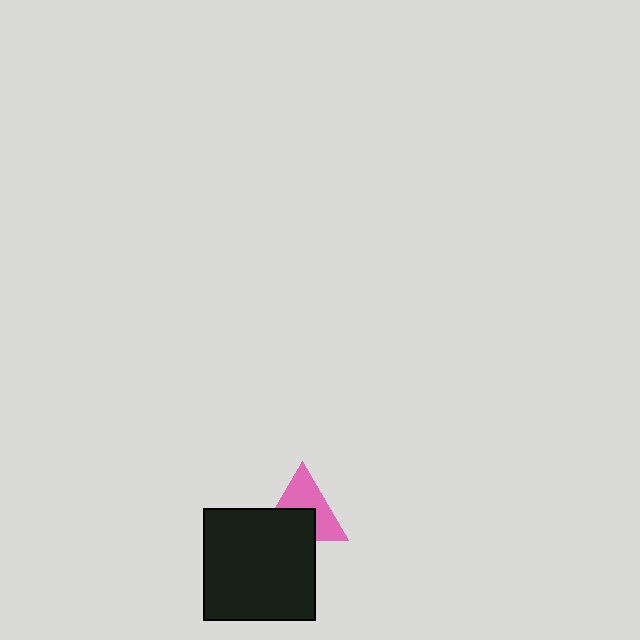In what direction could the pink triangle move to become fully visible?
The pink triangle could move up. That would shift it out from behind the black square entirely.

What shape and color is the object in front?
The object in front is a black square.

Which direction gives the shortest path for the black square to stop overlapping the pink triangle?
Moving down gives the shortest separation.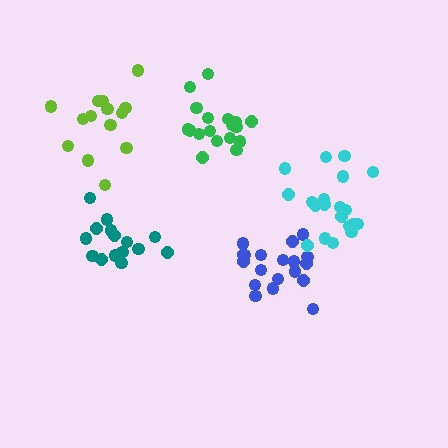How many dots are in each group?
Group 1: 14 dots, Group 2: 18 dots, Group 3: 19 dots, Group 4: 20 dots, Group 5: 15 dots (86 total).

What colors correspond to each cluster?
The clusters are colored: lime, green, blue, cyan, teal.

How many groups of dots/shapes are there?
There are 5 groups.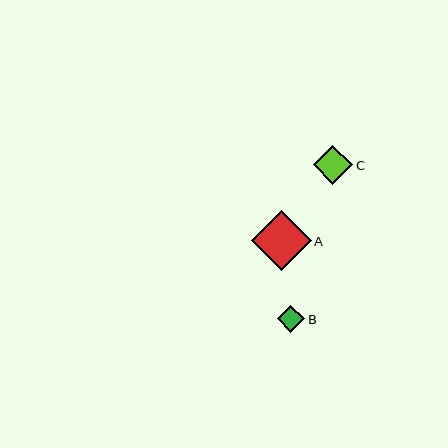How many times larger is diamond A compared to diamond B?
Diamond A is approximately 2.2 times the size of diamond B.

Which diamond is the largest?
Diamond A is the largest with a size of approximately 59 pixels.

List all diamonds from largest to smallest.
From largest to smallest: A, C, B.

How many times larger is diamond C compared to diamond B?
Diamond C is approximately 1.4 times the size of diamond B.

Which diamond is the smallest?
Diamond B is the smallest with a size of approximately 27 pixels.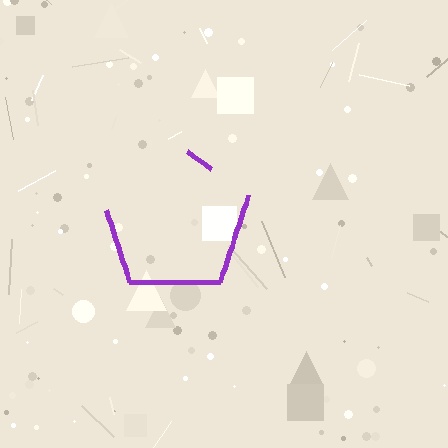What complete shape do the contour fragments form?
The contour fragments form a pentagon.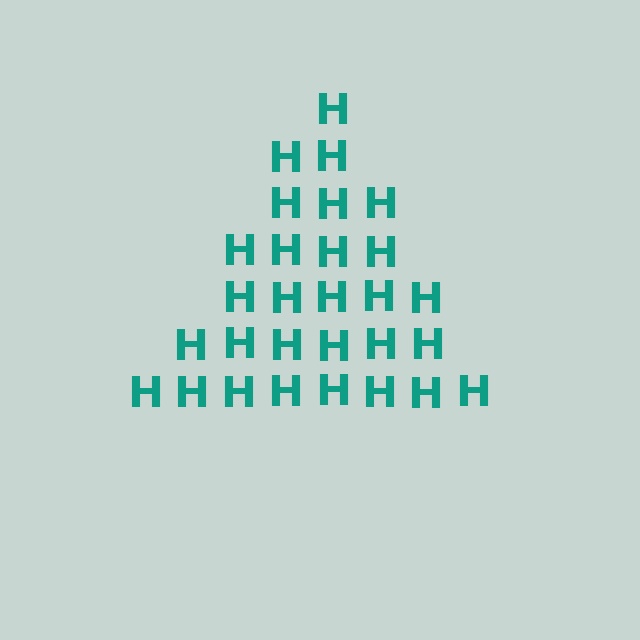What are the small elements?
The small elements are letter H's.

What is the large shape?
The large shape is a triangle.